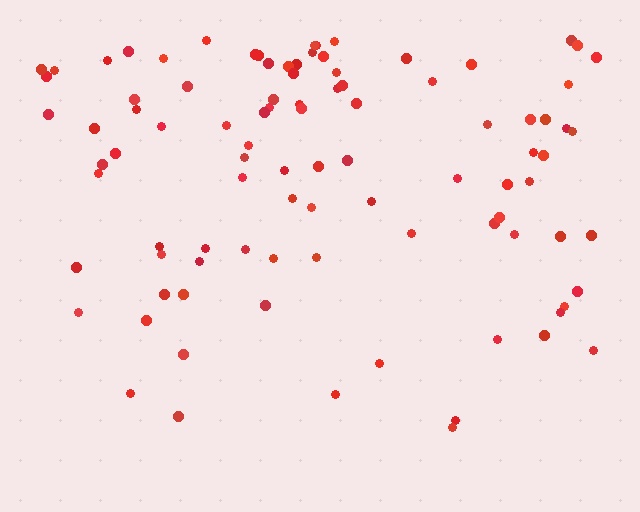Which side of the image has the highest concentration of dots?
The top.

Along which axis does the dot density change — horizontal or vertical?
Vertical.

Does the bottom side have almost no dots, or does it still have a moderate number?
Still a moderate number, just noticeably fewer than the top.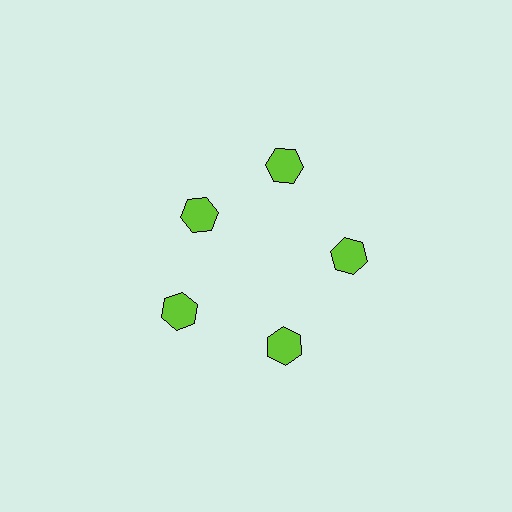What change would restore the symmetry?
The symmetry would be restored by moving it outward, back onto the ring so that all 5 hexagons sit at equal angles and equal distance from the center.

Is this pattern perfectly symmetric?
No. The 5 lime hexagons are arranged in a ring, but one element near the 10 o'clock position is pulled inward toward the center, breaking the 5-fold rotational symmetry.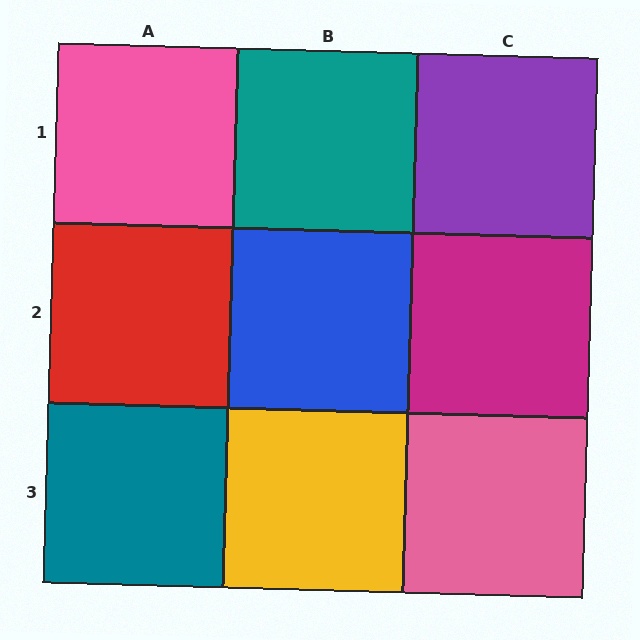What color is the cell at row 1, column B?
Teal.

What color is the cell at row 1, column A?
Pink.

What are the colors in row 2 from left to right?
Red, blue, magenta.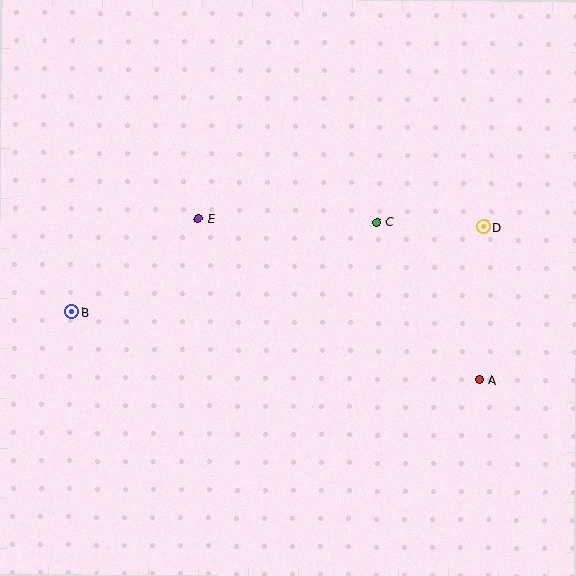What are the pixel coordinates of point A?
Point A is at (480, 380).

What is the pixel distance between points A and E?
The distance between A and E is 324 pixels.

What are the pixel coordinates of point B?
Point B is at (71, 312).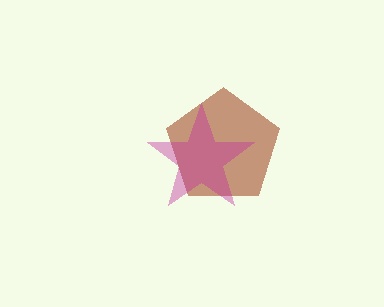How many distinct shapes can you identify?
There are 2 distinct shapes: a brown pentagon, a magenta star.